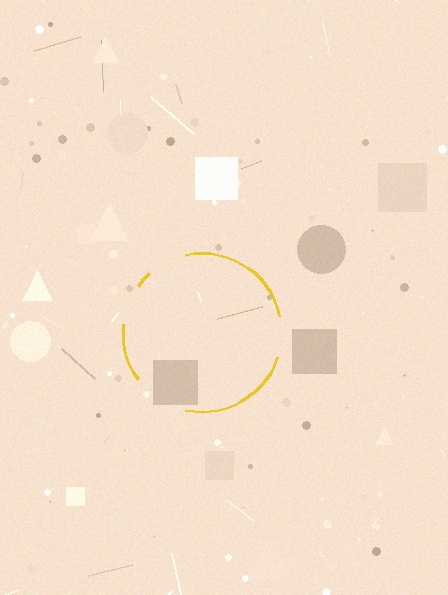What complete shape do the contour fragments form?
The contour fragments form a circle.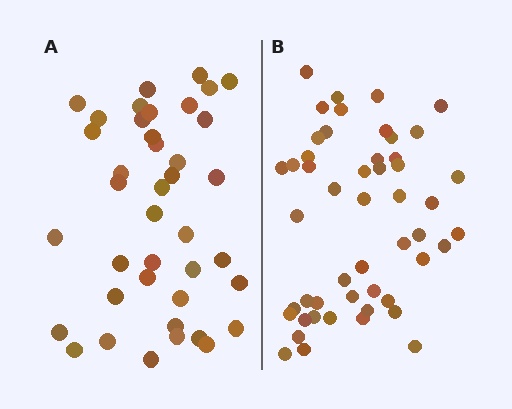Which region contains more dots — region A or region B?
Region B (the right region) has more dots.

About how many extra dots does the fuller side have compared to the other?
Region B has roughly 10 or so more dots than region A.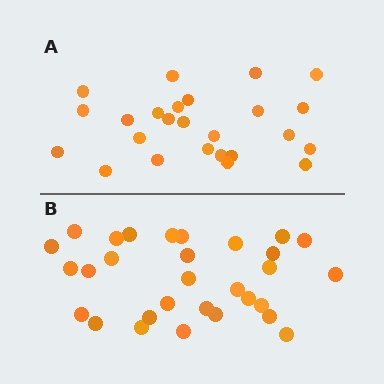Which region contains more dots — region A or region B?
Region B (the bottom region) has more dots.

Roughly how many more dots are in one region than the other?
Region B has about 5 more dots than region A.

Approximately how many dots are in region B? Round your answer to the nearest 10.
About 30 dots.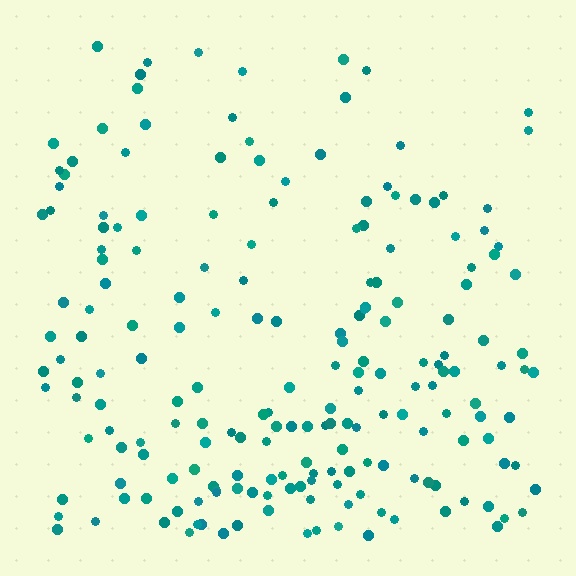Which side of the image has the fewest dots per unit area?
The top.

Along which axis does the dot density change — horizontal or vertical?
Vertical.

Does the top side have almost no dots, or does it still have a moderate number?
Still a moderate number, just noticeably fewer than the bottom.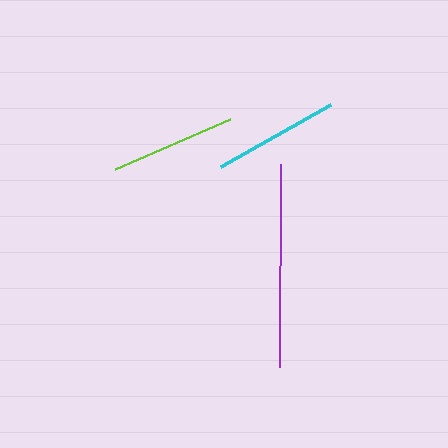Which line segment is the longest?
The purple line is the longest at approximately 204 pixels.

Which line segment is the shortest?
The lime line is the shortest at approximately 126 pixels.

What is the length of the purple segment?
The purple segment is approximately 204 pixels long.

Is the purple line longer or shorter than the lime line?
The purple line is longer than the lime line.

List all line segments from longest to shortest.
From longest to shortest: purple, cyan, lime.